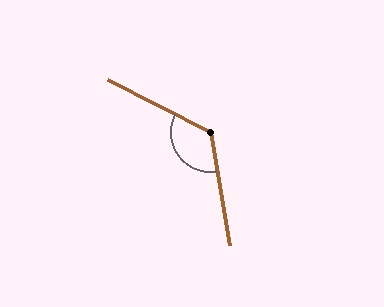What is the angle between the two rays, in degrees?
Approximately 127 degrees.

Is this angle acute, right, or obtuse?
It is obtuse.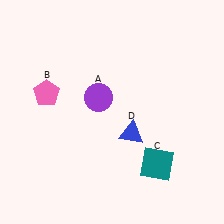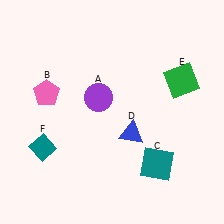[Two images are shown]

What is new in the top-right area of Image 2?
A green square (E) was added in the top-right area of Image 2.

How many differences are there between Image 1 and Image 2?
There are 2 differences between the two images.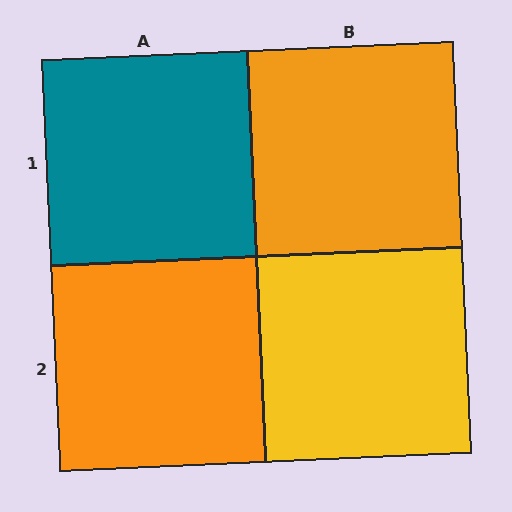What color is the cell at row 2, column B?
Yellow.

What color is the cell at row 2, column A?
Orange.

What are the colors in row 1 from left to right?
Teal, orange.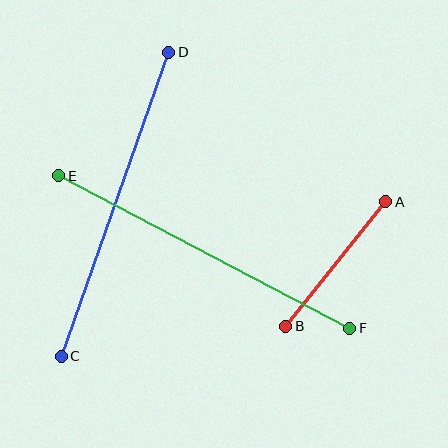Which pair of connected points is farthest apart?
Points E and F are farthest apart.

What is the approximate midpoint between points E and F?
The midpoint is at approximately (204, 252) pixels.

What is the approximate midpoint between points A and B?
The midpoint is at approximately (336, 264) pixels.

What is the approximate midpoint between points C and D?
The midpoint is at approximately (115, 204) pixels.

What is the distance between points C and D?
The distance is approximately 322 pixels.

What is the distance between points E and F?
The distance is approximately 328 pixels.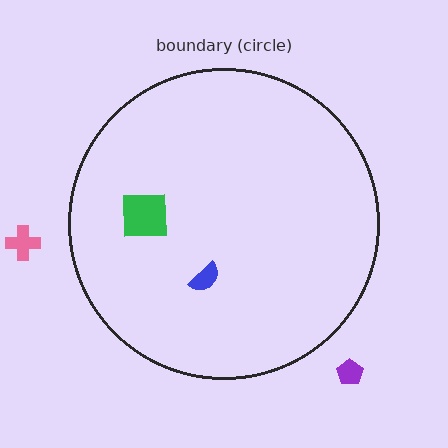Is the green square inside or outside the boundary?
Inside.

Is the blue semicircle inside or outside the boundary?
Inside.